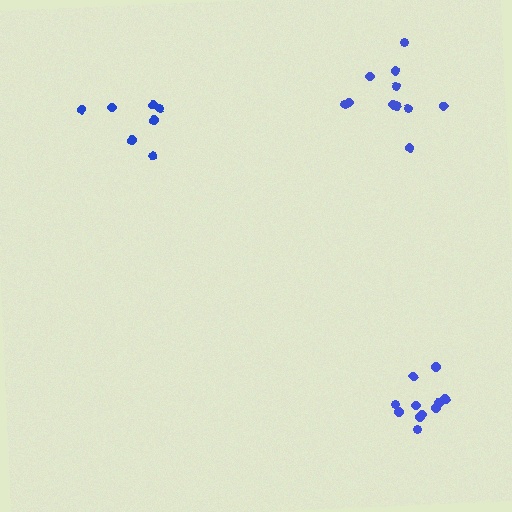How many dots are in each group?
Group 1: 7 dots, Group 2: 11 dots, Group 3: 11 dots (29 total).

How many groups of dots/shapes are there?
There are 3 groups.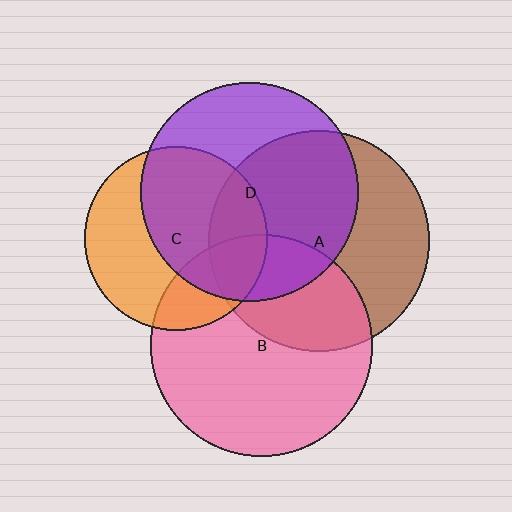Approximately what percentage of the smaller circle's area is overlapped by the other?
Approximately 25%.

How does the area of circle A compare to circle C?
Approximately 1.4 times.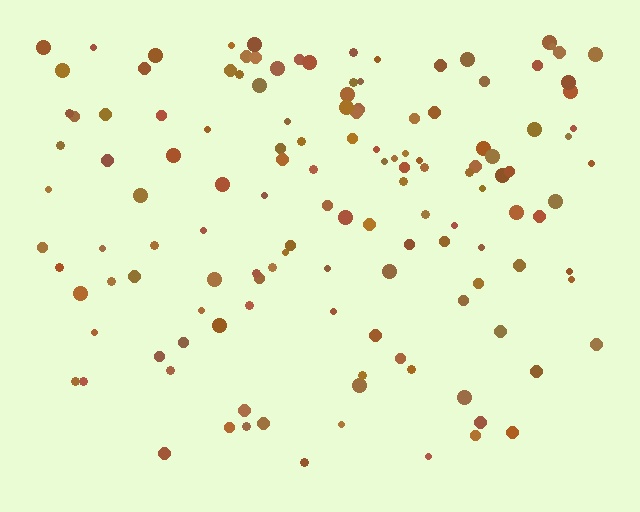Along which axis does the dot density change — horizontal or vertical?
Vertical.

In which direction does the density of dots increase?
From bottom to top, with the top side densest.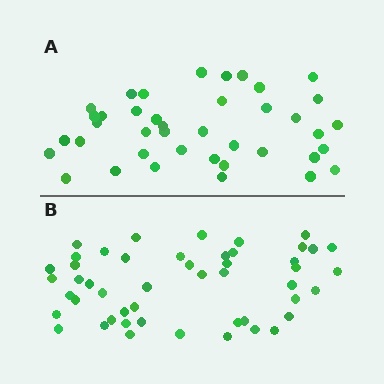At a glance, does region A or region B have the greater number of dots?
Region B (the bottom region) has more dots.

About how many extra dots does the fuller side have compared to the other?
Region B has roughly 8 or so more dots than region A.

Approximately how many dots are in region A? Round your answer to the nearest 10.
About 40 dots.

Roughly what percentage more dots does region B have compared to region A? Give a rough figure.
About 20% more.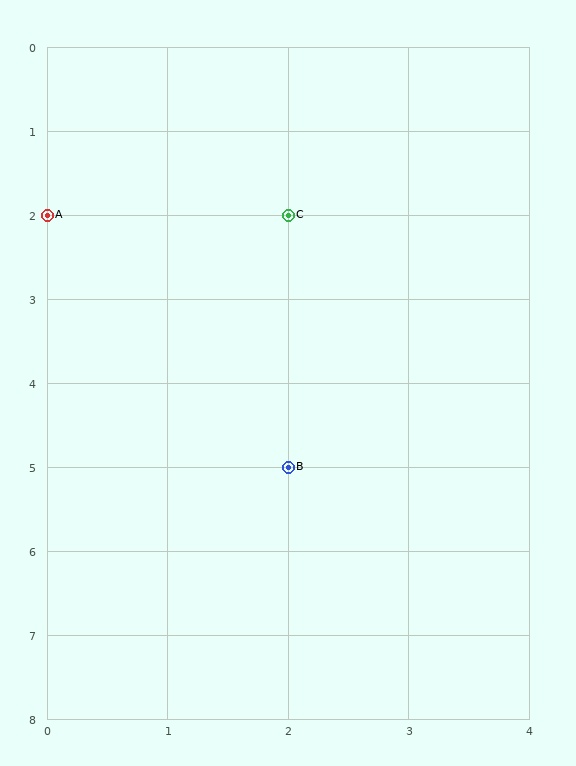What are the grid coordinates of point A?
Point A is at grid coordinates (0, 2).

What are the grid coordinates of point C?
Point C is at grid coordinates (2, 2).